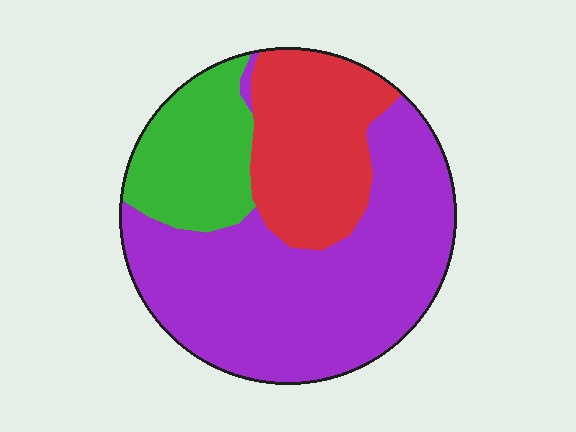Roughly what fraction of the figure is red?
Red takes up about one quarter (1/4) of the figure.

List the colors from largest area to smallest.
From largest to smallest: purple, red, green.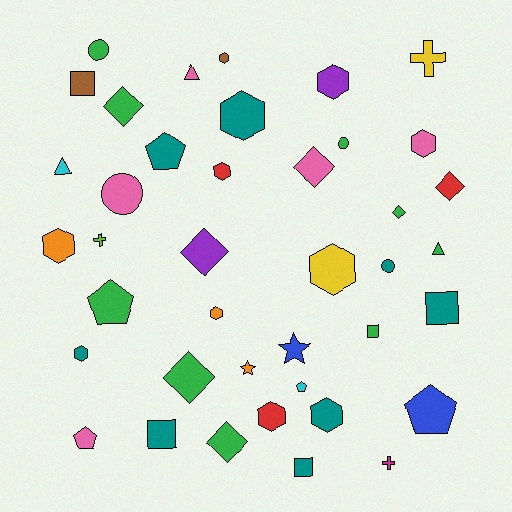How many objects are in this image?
There are 40 objects.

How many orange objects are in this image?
There are 3 orange objects.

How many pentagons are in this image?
There are 5 pentagons.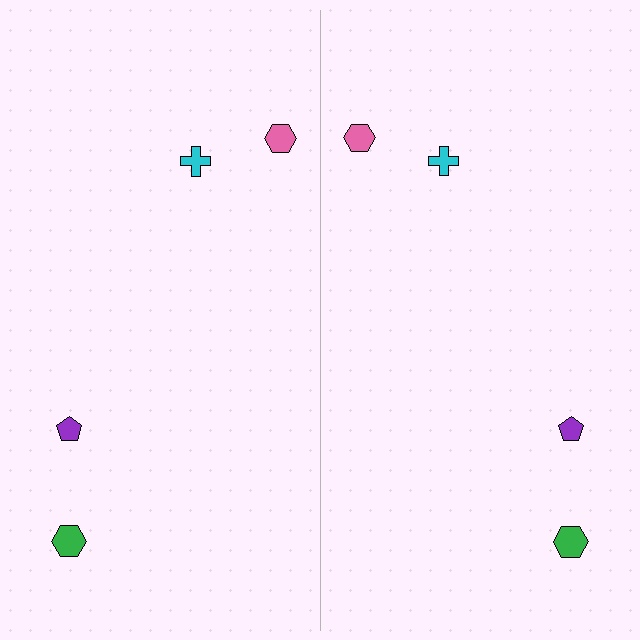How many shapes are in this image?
There are 8 shapes in this image.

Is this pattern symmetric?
Yes, this pattern has bilateral (reflection) symmetry.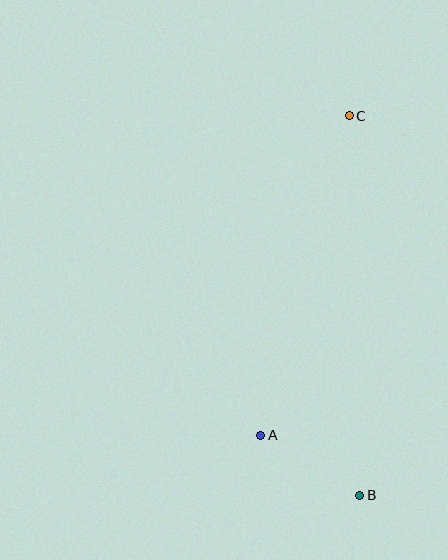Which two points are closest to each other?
Points A and B are closest to each other.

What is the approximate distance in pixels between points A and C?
The distance between A and C is approximately 332 pixels.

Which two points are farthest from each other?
Points B and C are farthest from each other.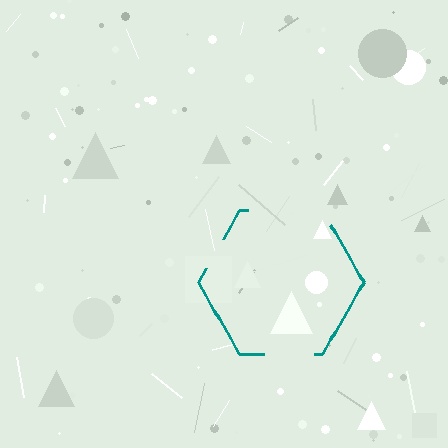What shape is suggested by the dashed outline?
The dashed outline suggests a hexagon.